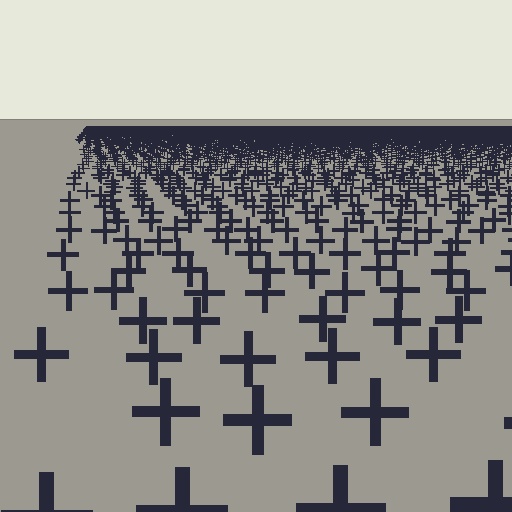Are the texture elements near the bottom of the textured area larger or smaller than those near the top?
Larger. Near the bottom, elements are closer to the viewer and appear at a bigger on-screen size.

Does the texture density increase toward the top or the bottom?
Density increases toward the top.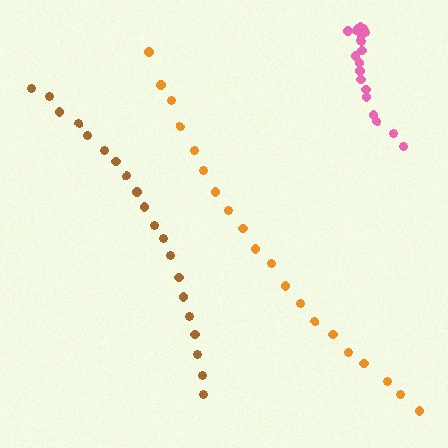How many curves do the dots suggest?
There are 3 distinct paths.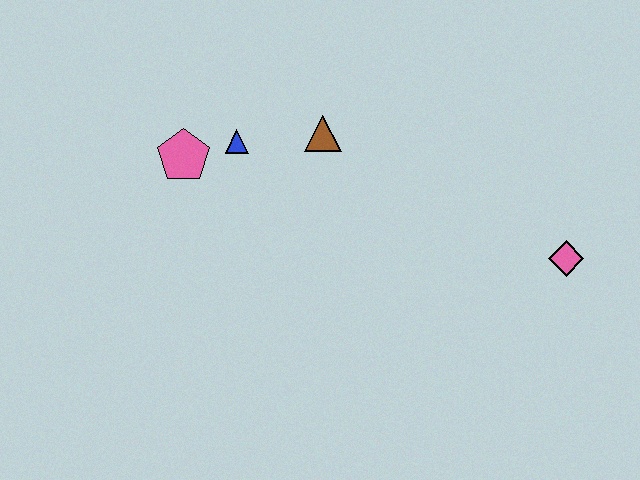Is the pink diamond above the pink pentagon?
No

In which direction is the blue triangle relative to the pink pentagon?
The blue triangle is to the right of the pink pentagon.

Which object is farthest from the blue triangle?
The pink diamond is farthest from the blue triangle.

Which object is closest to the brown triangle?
The blue triangle is closest to the brown triangle.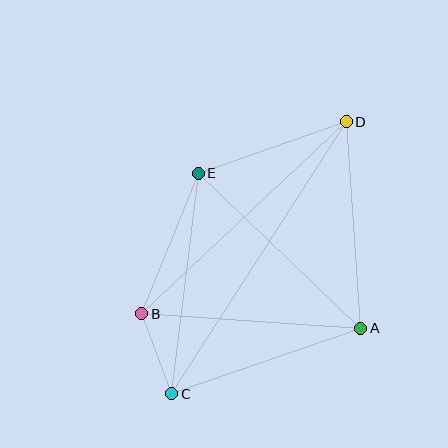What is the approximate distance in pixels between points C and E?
The distance between C and E is approximately 222 pixels.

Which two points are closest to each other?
Points B and C are closest to each other.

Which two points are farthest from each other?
Points C and D are farthest from each other.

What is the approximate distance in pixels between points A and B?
The distance between A and B is approximately 219 pixels.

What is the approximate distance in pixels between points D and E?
The distance between D and E is approximately 156 pixels.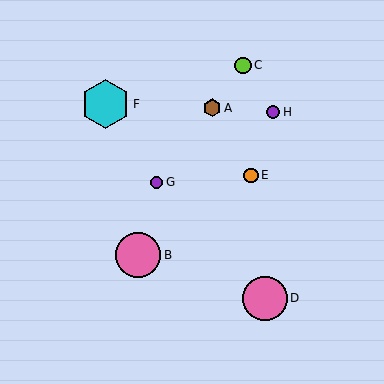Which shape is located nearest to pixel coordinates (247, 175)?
The orange circle (labeled E) at (251, 175) is nearest to that location.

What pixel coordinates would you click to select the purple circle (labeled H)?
Click at (273, 112) to select the purple circle H.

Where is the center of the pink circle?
The center of the pink circle is at (265, 298).